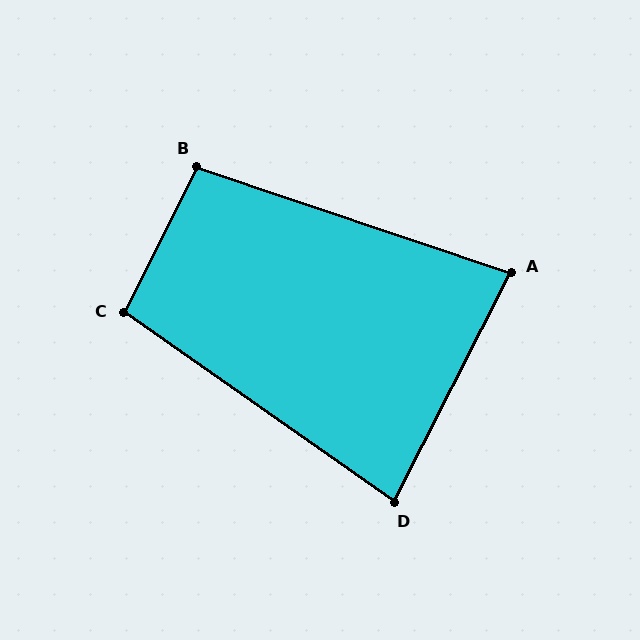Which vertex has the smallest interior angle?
A, at approximately 82 degrees.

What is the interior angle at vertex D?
Approximately 82 degrees (acute).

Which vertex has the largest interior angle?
C, at approximately 98 degrees.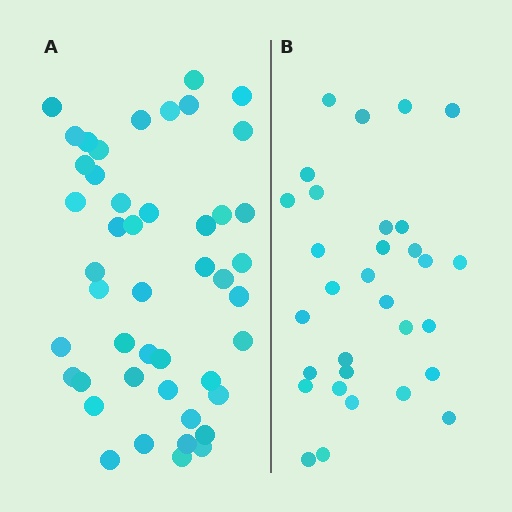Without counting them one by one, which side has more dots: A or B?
Region A (the left region) has more dots.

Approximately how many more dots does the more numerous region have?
Region A has approximately 15 more dots than region B.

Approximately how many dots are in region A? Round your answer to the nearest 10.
About 50 dots. (The exact count is 46, which rounds to 50.)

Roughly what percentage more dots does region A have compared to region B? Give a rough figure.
About 50% more.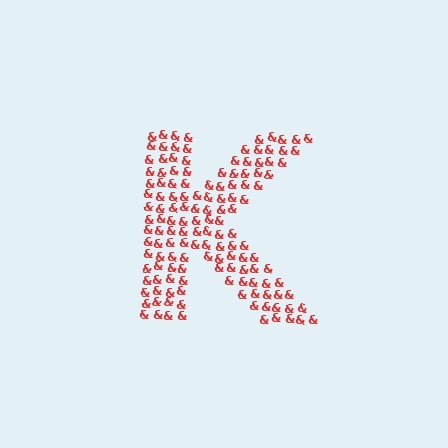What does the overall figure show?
The overall figure shows the letter K.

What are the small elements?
The small elements are ampersands.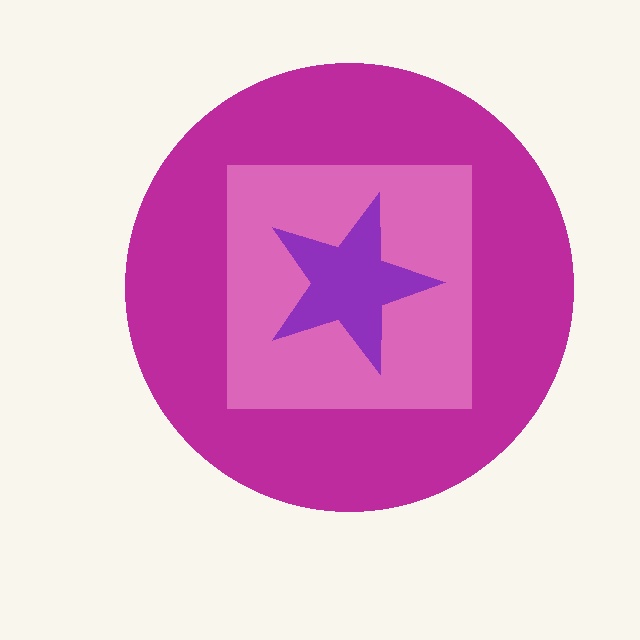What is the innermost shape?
The purple star.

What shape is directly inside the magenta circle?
The pink square.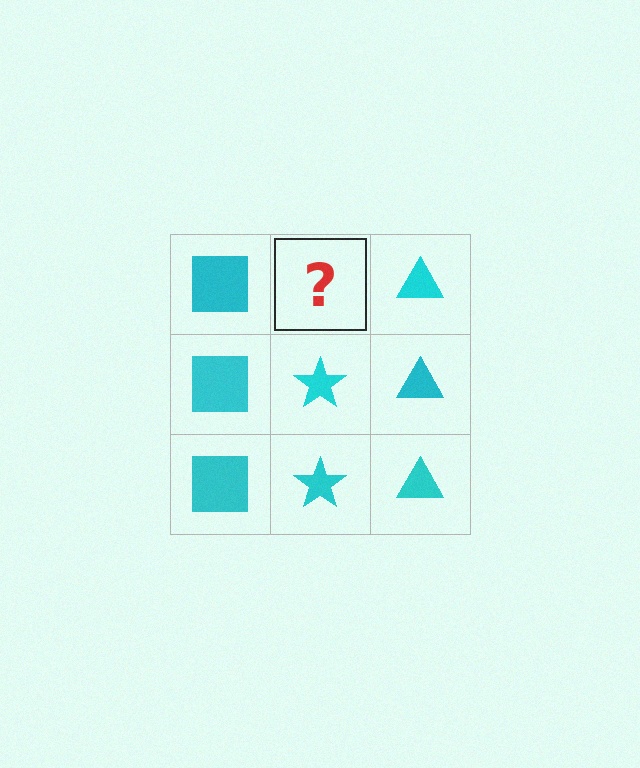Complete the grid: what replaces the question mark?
The question mark should be replaced with a cyan star.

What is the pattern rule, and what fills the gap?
The rule is that each column has a consistent shape. The gap should be filled with a cyan star.